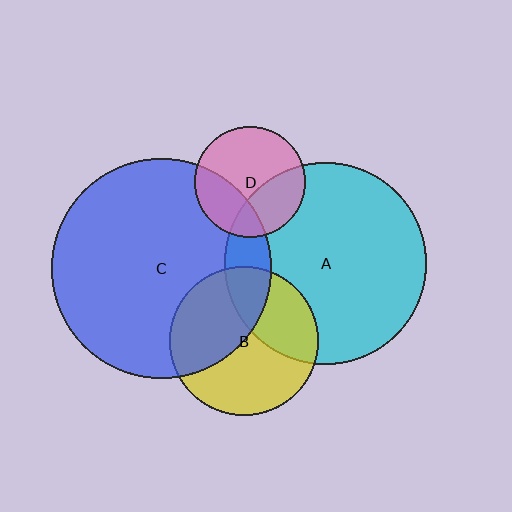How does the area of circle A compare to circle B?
Approximately 1.9 times.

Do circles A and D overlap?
Yes.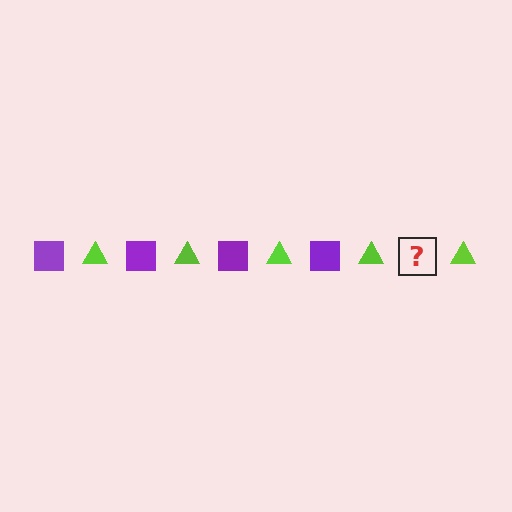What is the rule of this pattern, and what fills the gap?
The rule is that the pattern alternates between purple square and lime triangle. The gap should be filled with a purple square.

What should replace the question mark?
The question mark should be replaced with a purple square.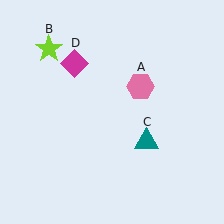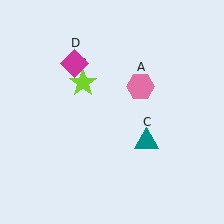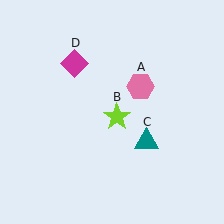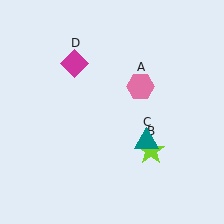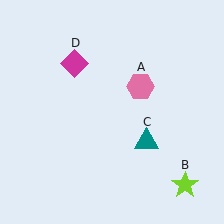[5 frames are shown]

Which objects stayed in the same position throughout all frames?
Pink hexagon (object A) and teal triangle (object C) and magenta diamond (object D) remained stationary.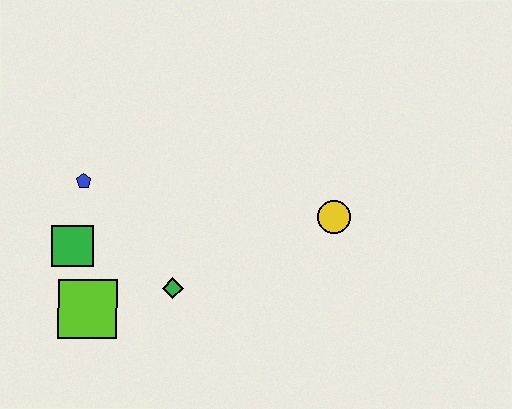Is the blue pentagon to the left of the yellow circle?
Yes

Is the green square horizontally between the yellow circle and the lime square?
No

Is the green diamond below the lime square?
No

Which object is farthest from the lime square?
The yellow circle is farthest from the lime square.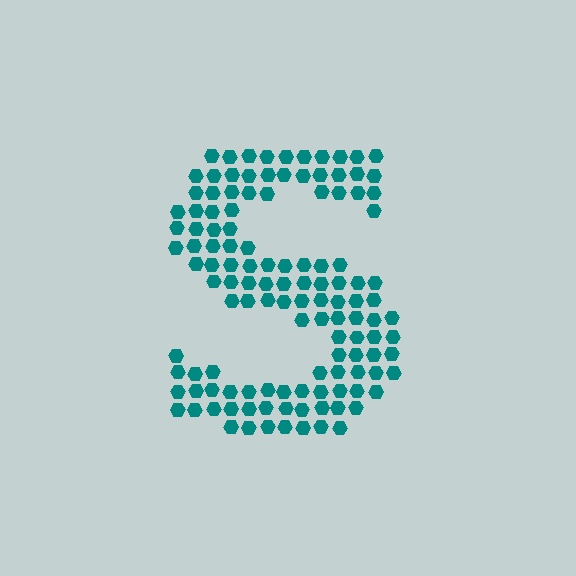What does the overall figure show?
The overall figure shows the letter S.